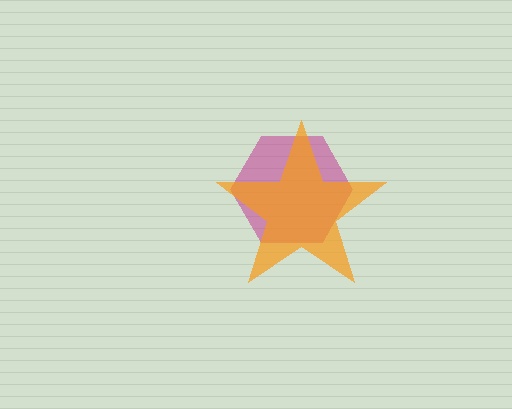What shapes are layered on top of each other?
The layered shapes are: a magenta hexagon, an orange star.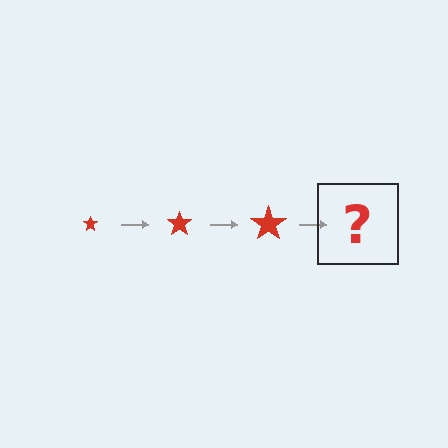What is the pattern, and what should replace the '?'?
The pattern is that the star gets progressively larger each step. The '?' should be a red star, larger than the previous one.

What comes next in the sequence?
The next element should be a red star, larger than the previous one.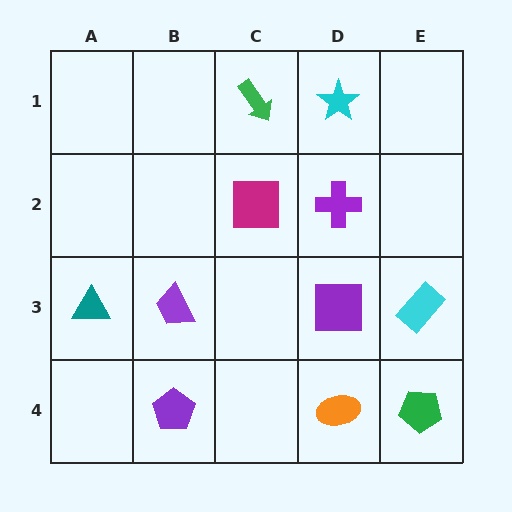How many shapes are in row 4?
3 shapes.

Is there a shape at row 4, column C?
No, that cell is empty.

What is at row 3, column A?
A teal triangle.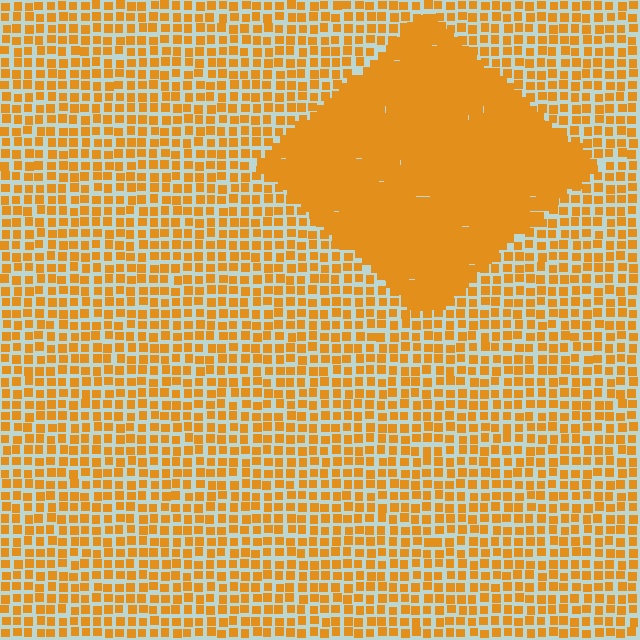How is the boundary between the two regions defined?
The boundary is defined by a change in element density (approximately 2.3x ratio). All elements are the same color, size, and shape.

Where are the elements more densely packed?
The elements are more densely packed inside the diamond boundary.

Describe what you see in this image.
The image contains small orange elements arranged at two different densities. A diamond-shaped region is visible where the elements are more densely packed than the surrounding area.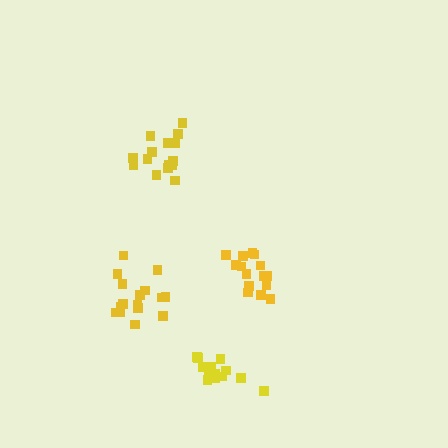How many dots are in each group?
Group 1: 15 dots, Group 2: 14 dots, Group 3: 15 dots, Group 4: 16 dots (60 total).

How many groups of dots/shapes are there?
There are 4 groups.